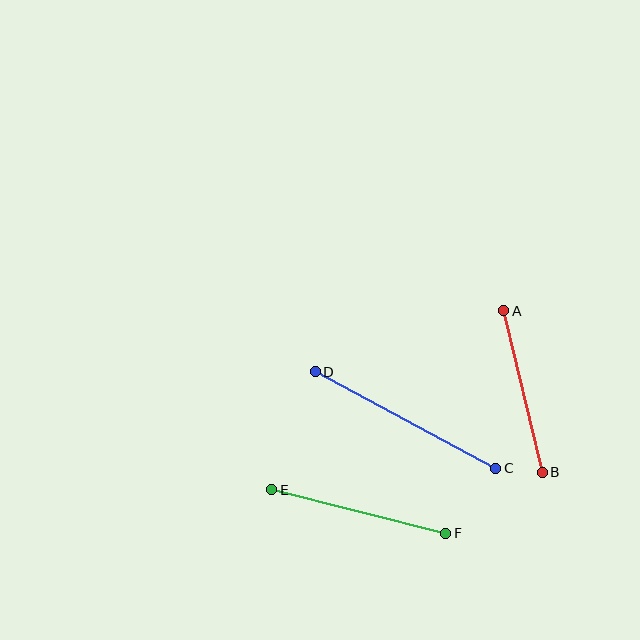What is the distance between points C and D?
The distance is approximately 205 pixels.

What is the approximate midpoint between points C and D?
The midpoint is at approximately (405, 420) pixels.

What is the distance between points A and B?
The distance is approximately 166 pixels.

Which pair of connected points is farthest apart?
Points C and D are farthest apart.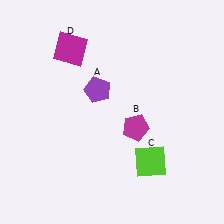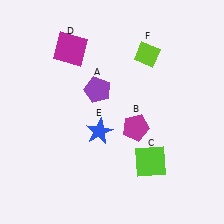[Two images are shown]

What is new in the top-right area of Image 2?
A lime diamond (F) was added in the top-right area of Image 2.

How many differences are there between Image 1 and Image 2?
There are 2 differences between the two images.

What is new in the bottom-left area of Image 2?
A blue star (E) was added in the bottom-left area of Image 2.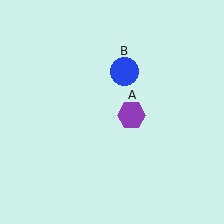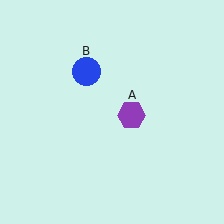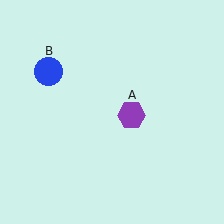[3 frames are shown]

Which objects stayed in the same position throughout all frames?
Purple hexagon (object A) remained stationary.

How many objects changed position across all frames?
1 object changed position: blue circle (object B).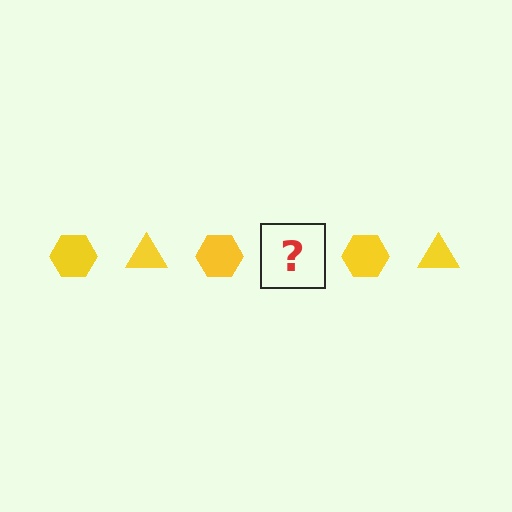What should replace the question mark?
The question mark should be replaced with a yellow triangle.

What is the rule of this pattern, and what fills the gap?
The rule is that the pattern cycles through hexagon, triangle shapes in yellow. The gap should be filled with a yellow triangle.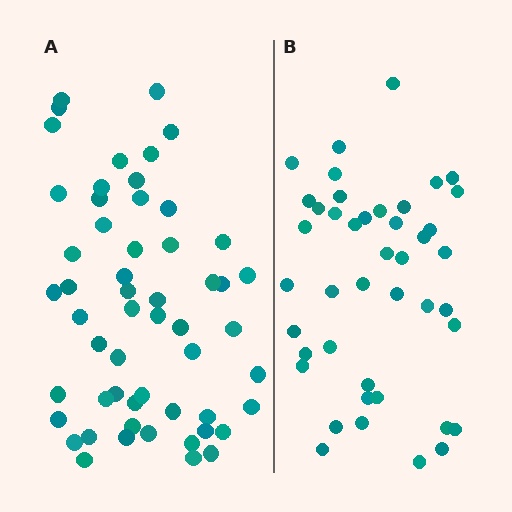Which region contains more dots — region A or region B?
Region A (the left region) has more dots.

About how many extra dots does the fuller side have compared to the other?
Region A has roughly 12 or so more dots than region B.